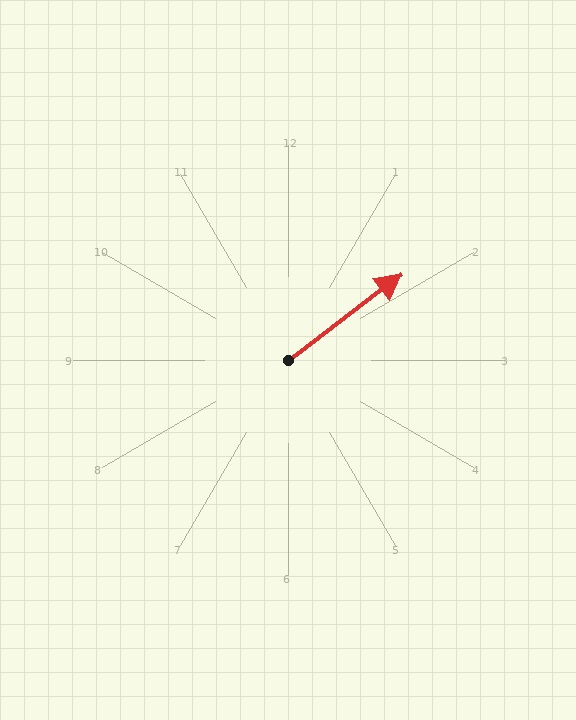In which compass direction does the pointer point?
Northeast.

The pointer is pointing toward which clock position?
Roughly 2 o'clock.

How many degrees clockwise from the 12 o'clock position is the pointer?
Approximately 53 degrees.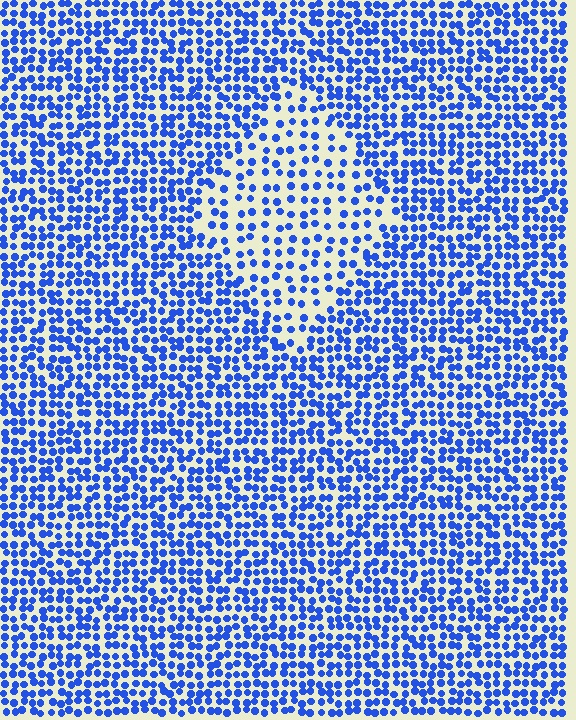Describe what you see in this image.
The image contains small blue elements arranged at two different densities. A diamond-shaped region is visible where the elements are less densely packed than the surrounding area.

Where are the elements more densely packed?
The elements are more densely packed outside the diamond boundary.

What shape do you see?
I see a diamond.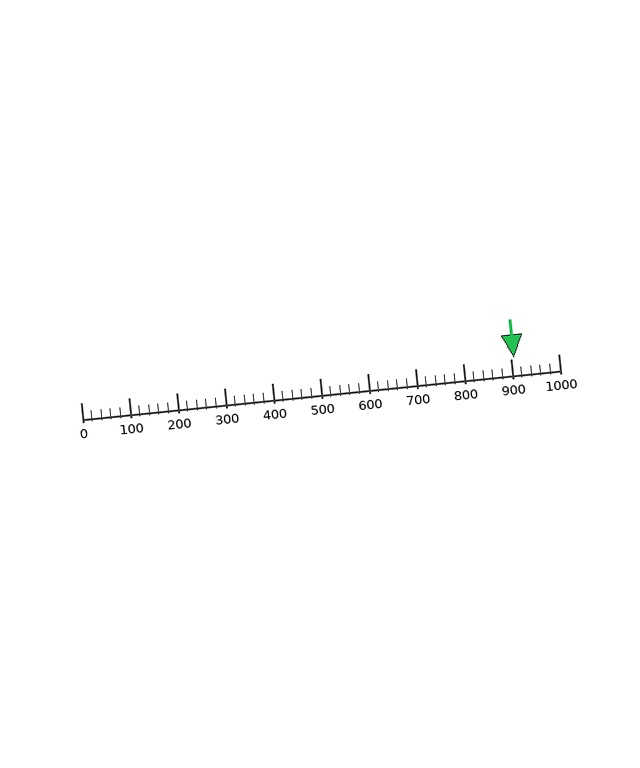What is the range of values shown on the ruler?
The ruler shows values from 0 to 1000.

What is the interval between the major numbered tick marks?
The major tick marks are spaced 100 units apart.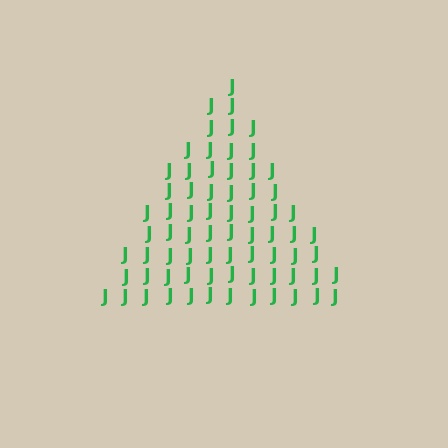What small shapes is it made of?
It is made of small letter J's.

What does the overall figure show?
The overall figure shows a triangle.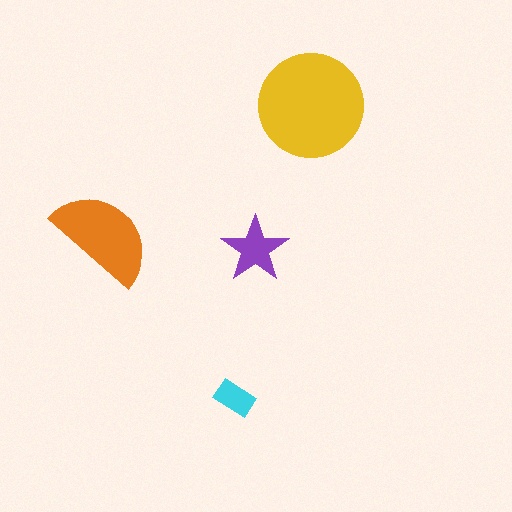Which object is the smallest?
The cyan rectangle.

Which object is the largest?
The yellow circle.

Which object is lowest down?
The cyan rectangle is bottommost.